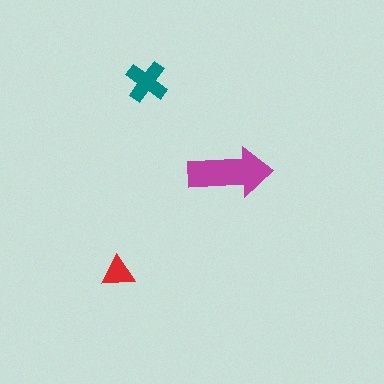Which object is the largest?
The magenta arrow.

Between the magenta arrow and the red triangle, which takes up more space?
The magenta arrow.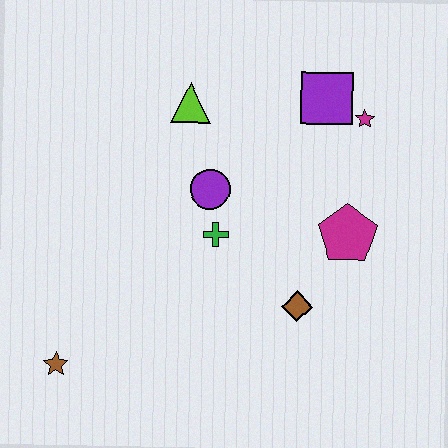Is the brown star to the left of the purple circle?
Yes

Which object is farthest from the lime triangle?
The brown star is farthest from the lime triangle.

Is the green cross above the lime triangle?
No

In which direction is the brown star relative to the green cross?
The brown star is to the left of the green cross.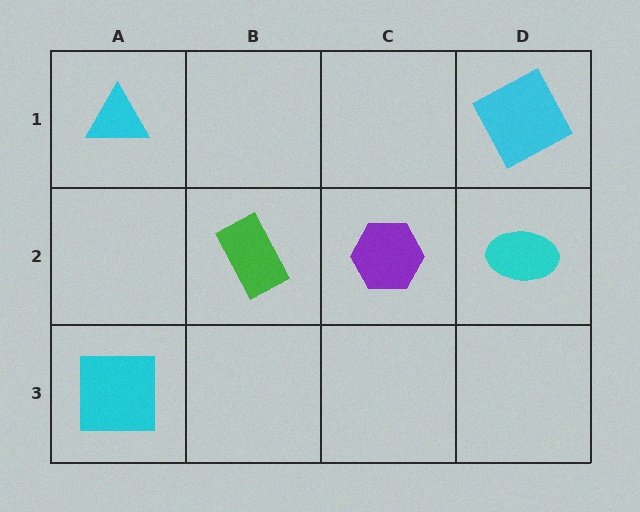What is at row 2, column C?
A purple hexagon.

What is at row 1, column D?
A cyan square.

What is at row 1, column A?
A cyan triangle.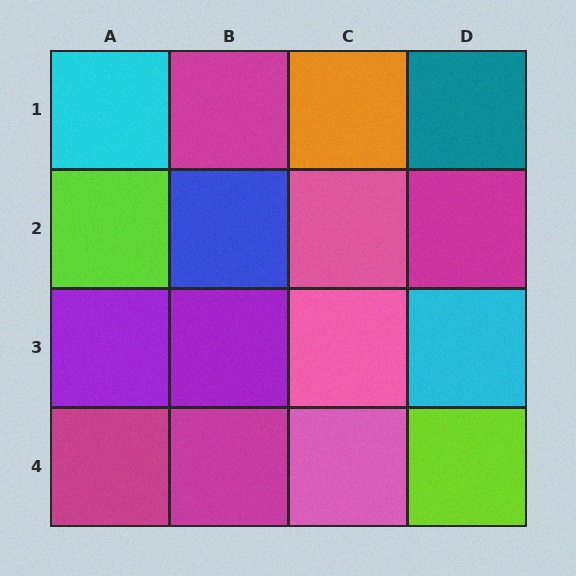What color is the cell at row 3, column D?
Cyan.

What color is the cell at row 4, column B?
Magenta.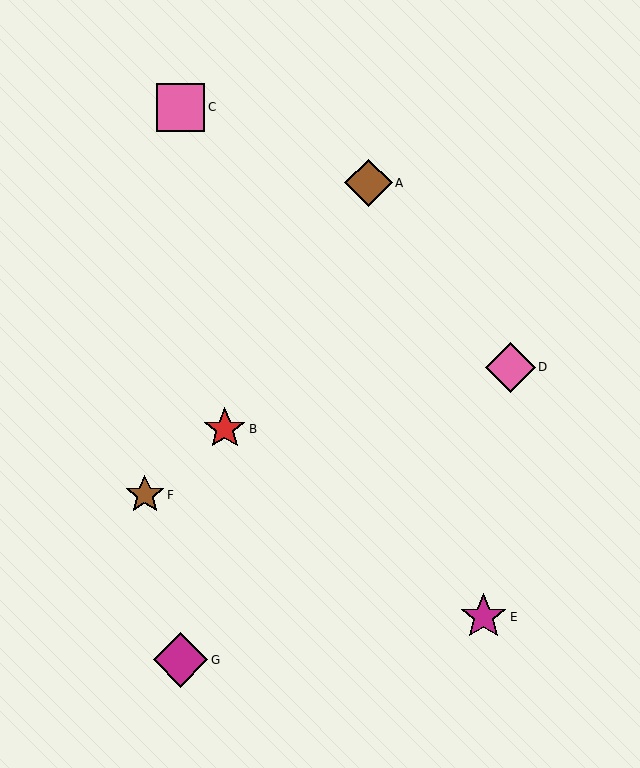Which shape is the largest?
The magenta diamond (labeled G) is the largest.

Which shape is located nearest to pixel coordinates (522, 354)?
The pink diamond (labeled D) at (511, 367) is nearest to that location.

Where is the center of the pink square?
The center of the pink square is at (180, 107).